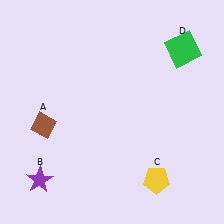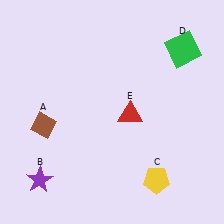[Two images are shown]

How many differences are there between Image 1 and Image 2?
There is 1 difference between the two images.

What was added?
A red triangle (E) was added in Image 2.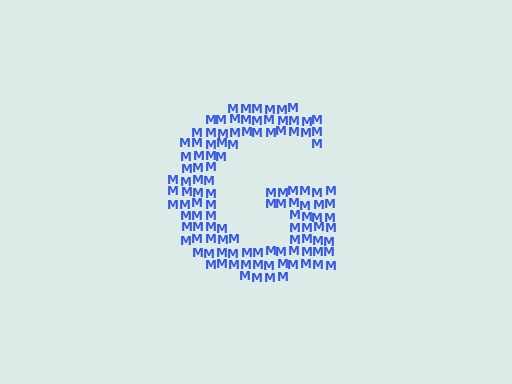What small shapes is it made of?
It is made of small letter M's.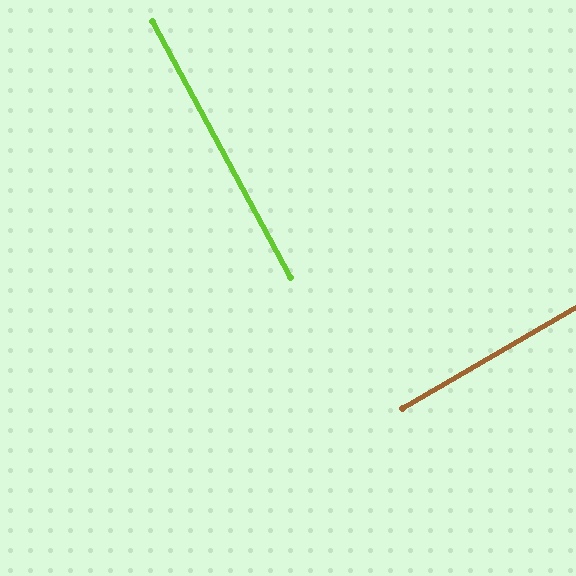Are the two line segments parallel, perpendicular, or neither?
Perpendicular — they meet at approximately 88°.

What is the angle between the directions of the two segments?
Approximately 88 degrees.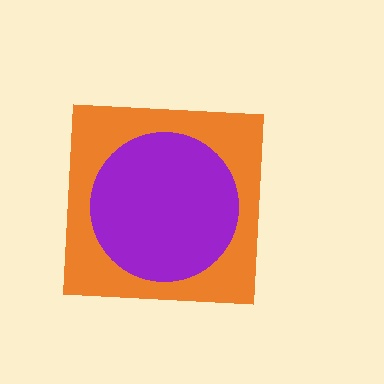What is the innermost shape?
The purple circle.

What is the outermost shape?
The orange square.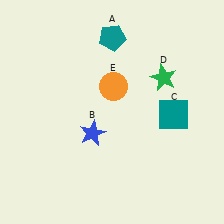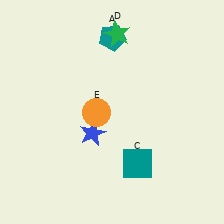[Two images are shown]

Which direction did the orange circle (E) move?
The orange circle (E) moved down.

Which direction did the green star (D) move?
The green star (D) moved left.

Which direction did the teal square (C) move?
The teal square (C) moved down.